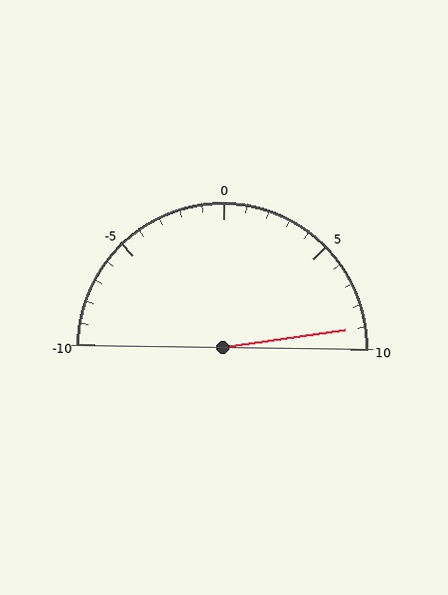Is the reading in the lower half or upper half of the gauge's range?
The reading is in the upper half of the range (-10 to 10).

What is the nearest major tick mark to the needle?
The nearest major tick mark is 10.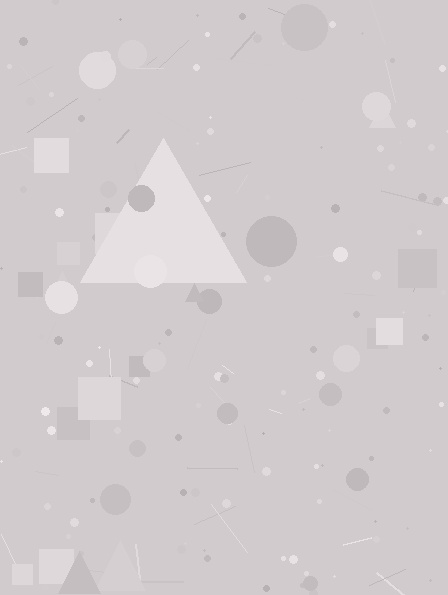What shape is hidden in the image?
A triangle is hidden in the image.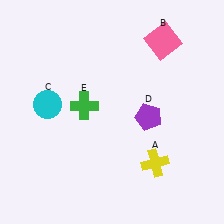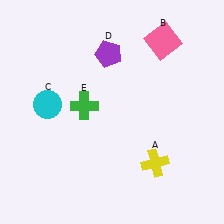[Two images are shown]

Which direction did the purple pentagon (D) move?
The purple pentagon (D) moved up.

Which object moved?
The purple pentagon (D) moved up.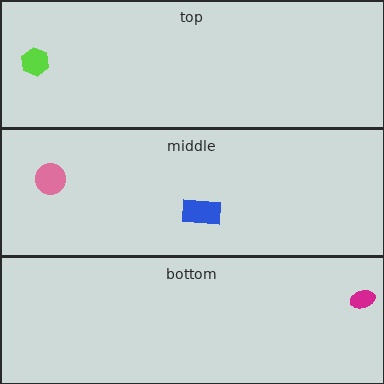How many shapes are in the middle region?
2.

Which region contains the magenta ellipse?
The bottom region.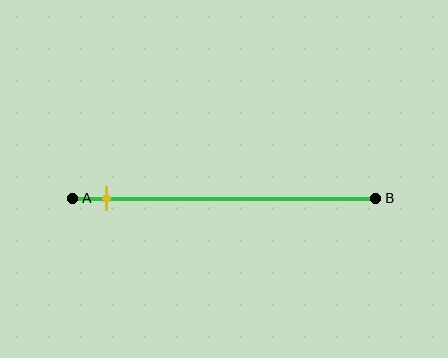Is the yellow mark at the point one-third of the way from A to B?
No, the mark is at about 10% from A, not at the 33% one-third point.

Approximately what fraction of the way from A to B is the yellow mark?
The yellow mark is approximately 10% of the way from A to B.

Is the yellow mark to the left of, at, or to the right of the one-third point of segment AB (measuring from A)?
The yellow mark is to the left of the one-third point of segment AB.